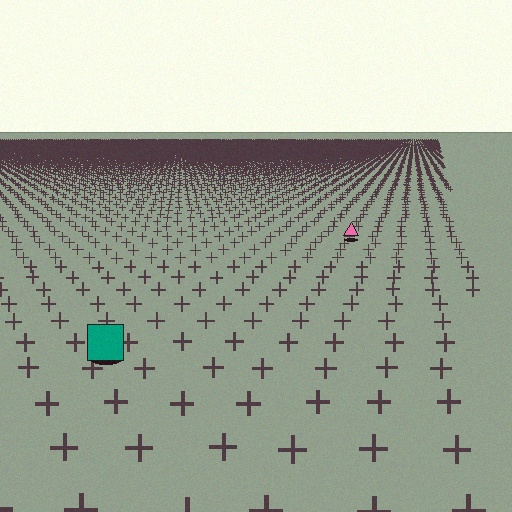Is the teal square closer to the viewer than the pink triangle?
Yes. The teal square is closer — you can tell from the texture gradient: the ground texture is coarser near it.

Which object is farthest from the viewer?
The pink triangle is farthest from the viewer. It appears smaller and the ground texture around it is denser.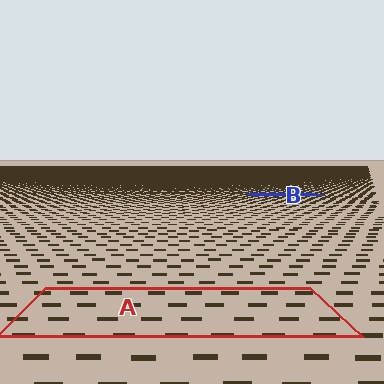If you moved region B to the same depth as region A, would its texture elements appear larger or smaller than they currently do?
They would appear larger. At a closer depth, the same texture elements are projected at a bigger on-screen size.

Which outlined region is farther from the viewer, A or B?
Region B is farther from the viewer — the texture elements inside it appear smaller and more densely packed.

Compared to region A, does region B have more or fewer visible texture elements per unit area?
Region B has more texture elements per unit area — they are packed more densely because it is farther away.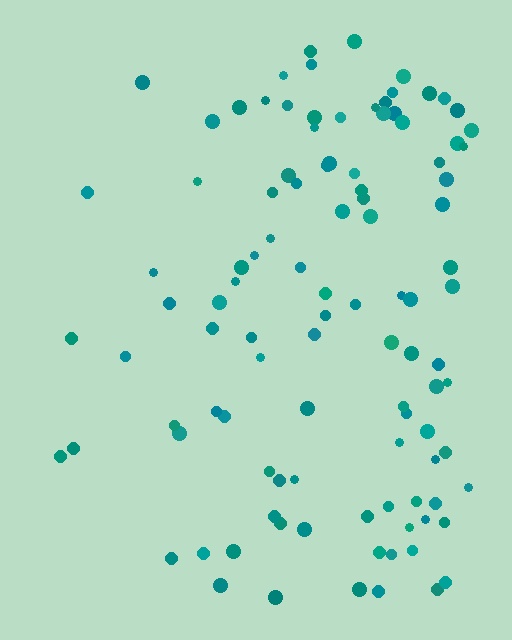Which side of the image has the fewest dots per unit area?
The left.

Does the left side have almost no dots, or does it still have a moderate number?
Still a moderate number, just noticeably fewer than the right.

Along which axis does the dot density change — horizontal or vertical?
Horizontal.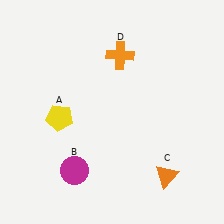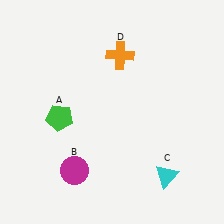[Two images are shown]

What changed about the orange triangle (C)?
In Image 1, C is orange. In Image 2, it changed to cyan.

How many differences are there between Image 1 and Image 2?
There are 2 differences between the two images.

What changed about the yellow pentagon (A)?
In Image 1, A is yellow. In Image 2, it changed to green.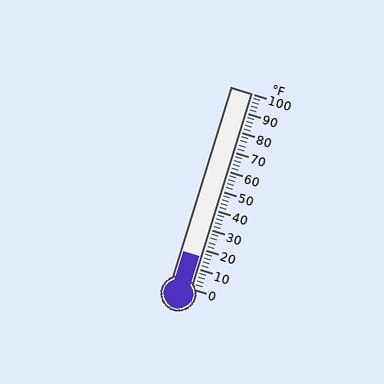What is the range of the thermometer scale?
The thermometer scale ranges from 0°F to 100°F.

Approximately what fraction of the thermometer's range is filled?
The thermometer is filled to approximately 15% of its range.